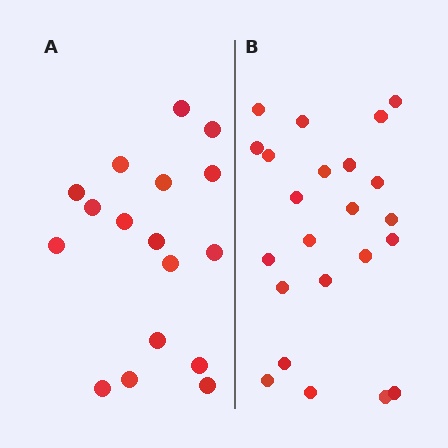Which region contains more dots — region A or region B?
Region B (the right region) has more dots.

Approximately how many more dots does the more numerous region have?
Region B has about 6 more dots than region A.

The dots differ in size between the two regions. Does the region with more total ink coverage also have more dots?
No. Region A has more total ink coverage because its dots are larger, but region B actually contains more individual dots. Total area can be misleading — the number of items is what matters here.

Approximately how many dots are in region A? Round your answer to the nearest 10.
About 20 dots. (The exact count is 17, which rounds to 20.)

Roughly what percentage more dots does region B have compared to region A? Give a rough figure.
About 35% more.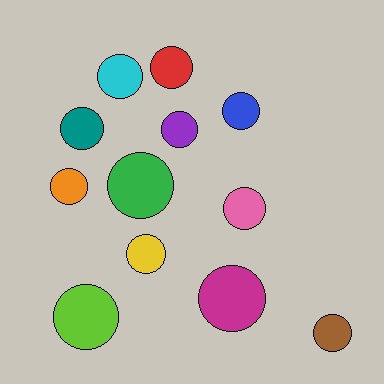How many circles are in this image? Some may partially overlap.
There are 12 circles.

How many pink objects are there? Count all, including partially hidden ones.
There is 1 pink object.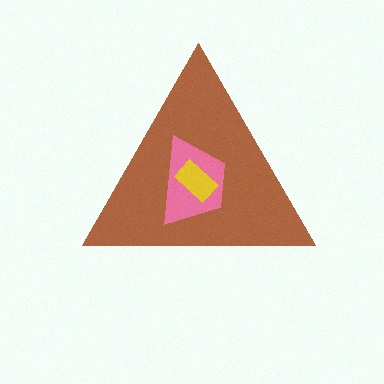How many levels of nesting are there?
3.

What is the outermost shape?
The brown triangle.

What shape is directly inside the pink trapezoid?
The yellow rectangle.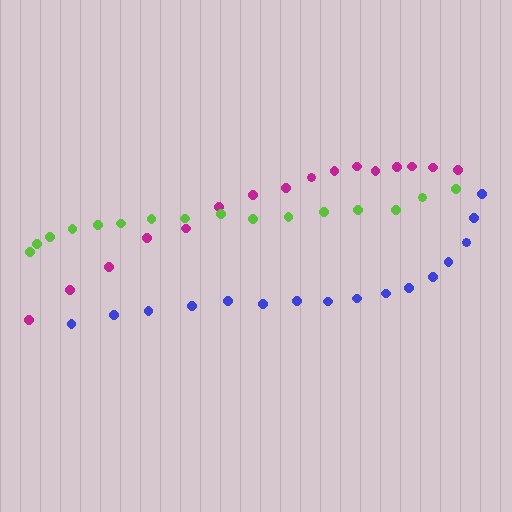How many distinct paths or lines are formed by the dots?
There are 3 distinct paths.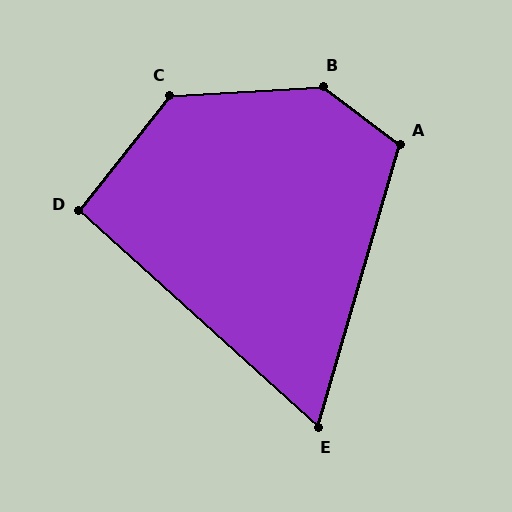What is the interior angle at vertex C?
Approximately 131 degrees (obtuse).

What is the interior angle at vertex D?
Approximately 94 degrees (approximately right).